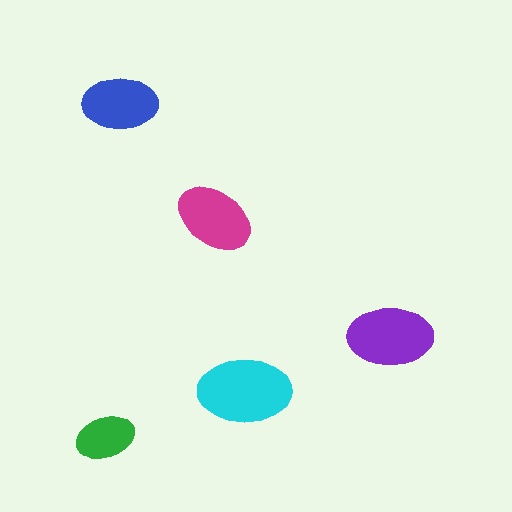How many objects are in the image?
There are 5 objects in the image.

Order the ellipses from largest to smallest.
the cyan one, the purple one, the magenta one, the blue one, the green one.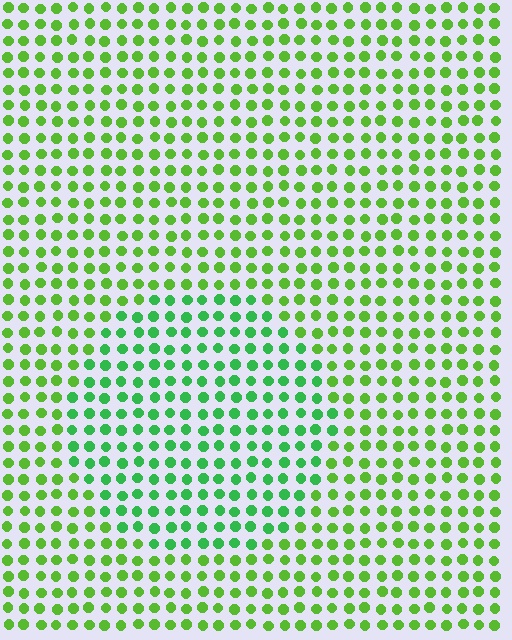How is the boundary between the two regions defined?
The boundary is defined purely by a slight shift in hue (about 29 degrees). Spacing, size, and orientation are identical on both sides.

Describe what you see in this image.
The image is filled with small lime elements in a uniform arrangement. A circle-shaped region is visible where the elements are tinted to a slightly different hue, forming a subtle color boundary.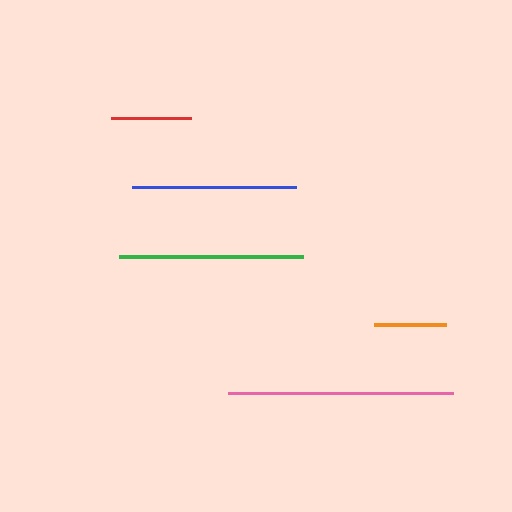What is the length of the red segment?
The red segment is approximately 81 pixels long.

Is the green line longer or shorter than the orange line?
The green line is longer than the orange line.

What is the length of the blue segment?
The blue segment is approximately 164 pixels long.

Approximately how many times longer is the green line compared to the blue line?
The green line is approximately 1.1 times the length of the blue line.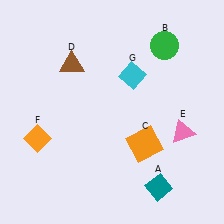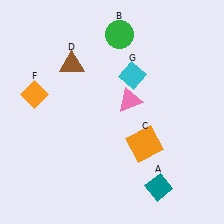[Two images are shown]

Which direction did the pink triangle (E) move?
The pink triangle (E) moved left.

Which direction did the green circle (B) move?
The green circle (B) moved left.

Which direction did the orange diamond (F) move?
The orange diamond (F) moved up.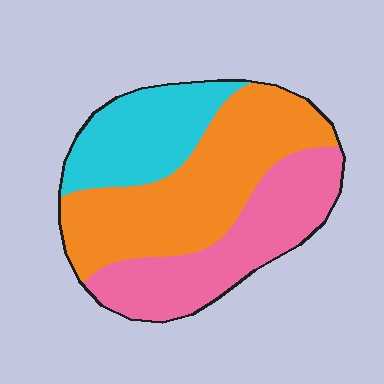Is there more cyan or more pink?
Pink.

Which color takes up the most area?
Orange, at roughly 45%.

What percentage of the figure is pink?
Pink takes up between a sixth and a third of the figure.